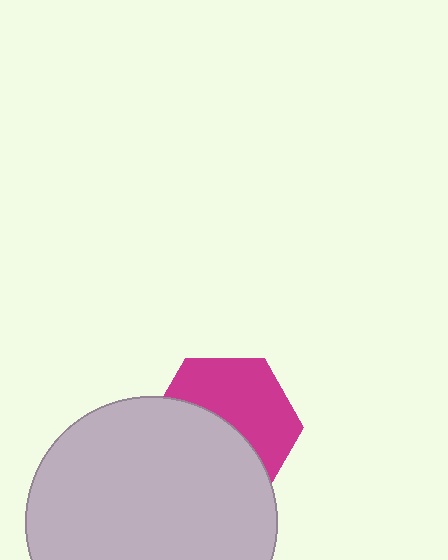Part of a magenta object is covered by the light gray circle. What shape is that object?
It is a hexagon.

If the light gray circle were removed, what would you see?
You would see the complete magenta hexagon.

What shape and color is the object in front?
The object in front is a light gray circle.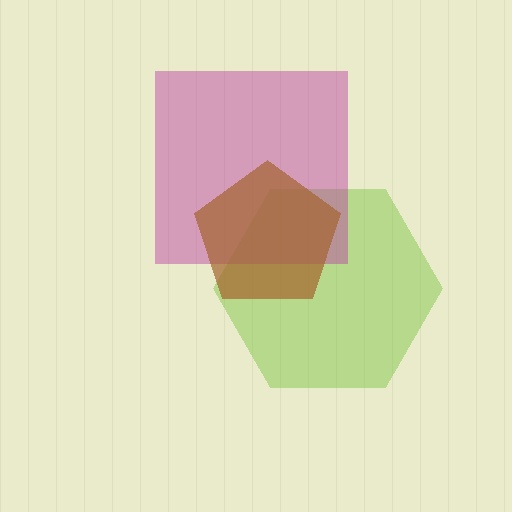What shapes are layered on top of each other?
The layered shapes are: a lime hexagon, a magenta square, a brown pentagon.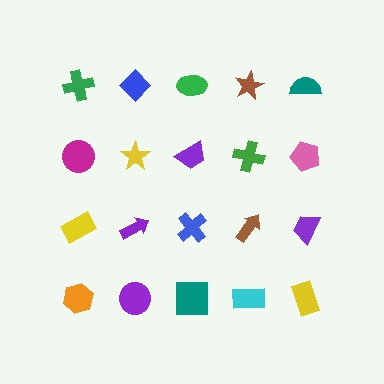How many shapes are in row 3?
5 shapes.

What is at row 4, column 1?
An orange hexagon.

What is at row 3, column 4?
A brown arrow.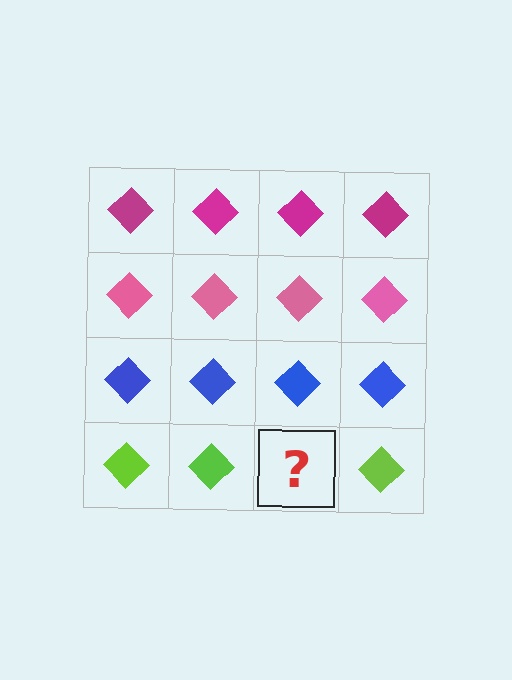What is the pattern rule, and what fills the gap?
The rule is that each row has a consistent color. The gap should be filled with a lime diamond.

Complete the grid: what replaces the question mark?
The question mark should be replaced with a lime diamond.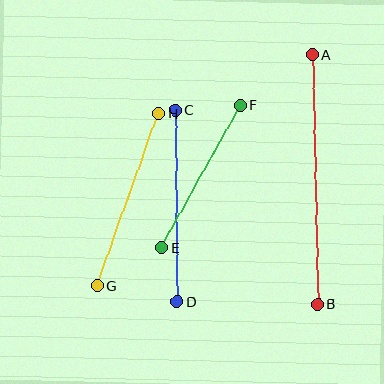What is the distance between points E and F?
The distance is approximately 163 pixels.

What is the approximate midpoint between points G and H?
The midpoint is at approximately (128, 199) pixels.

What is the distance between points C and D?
The distance is approximately 191 pixels.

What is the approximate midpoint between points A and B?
The midpoint is at approximately (315, 180) pixels.